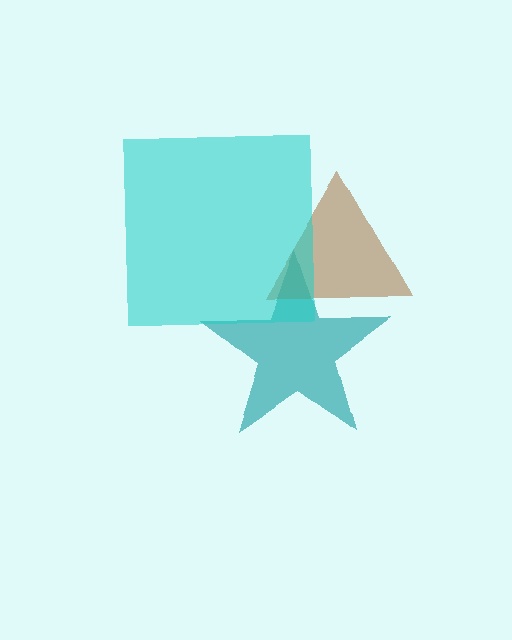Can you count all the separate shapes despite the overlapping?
Yes, there are 3 separate shapes.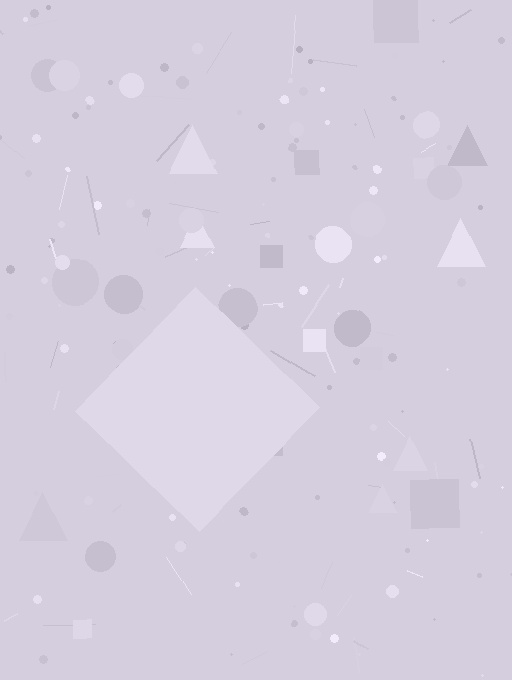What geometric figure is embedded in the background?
A diamond is embedded in the background.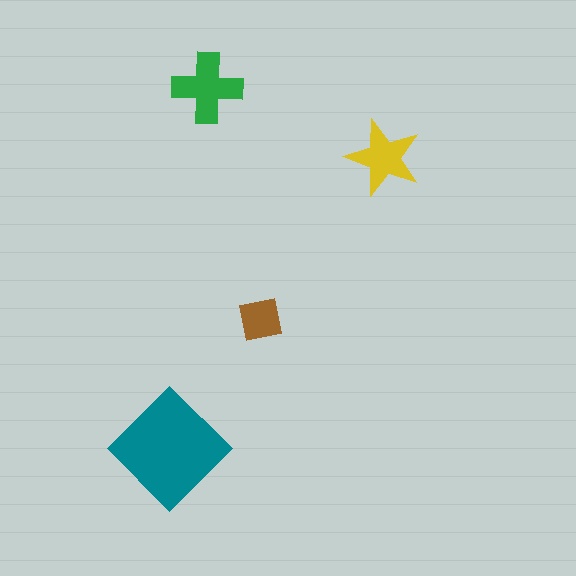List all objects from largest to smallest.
The teal diamond, the green cross, the yellow star, the brown square.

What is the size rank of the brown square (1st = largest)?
4th.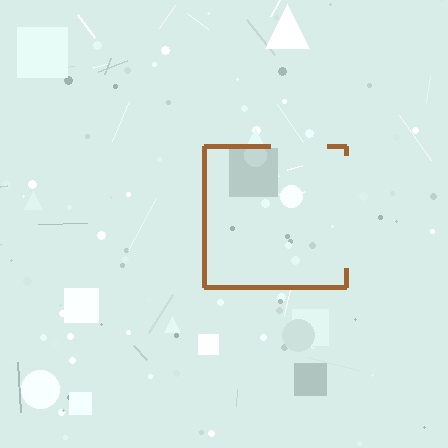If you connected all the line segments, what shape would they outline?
They would outline a square.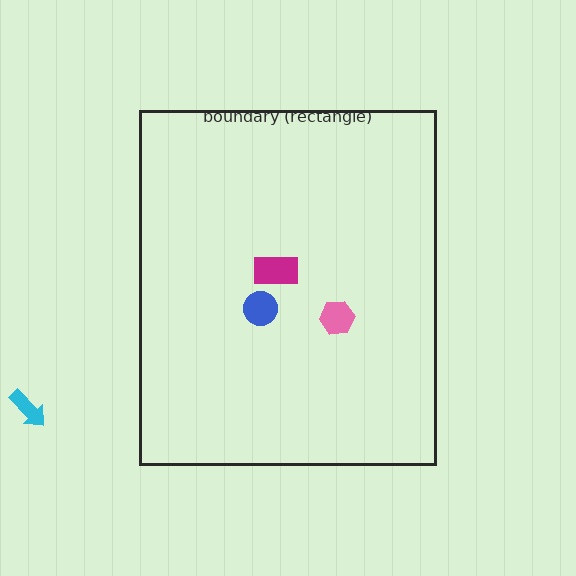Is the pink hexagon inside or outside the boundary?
Inside.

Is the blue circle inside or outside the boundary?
Inside.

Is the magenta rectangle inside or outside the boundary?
Inside.